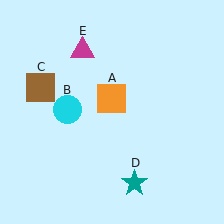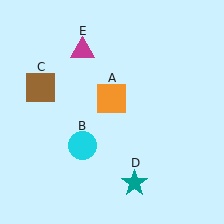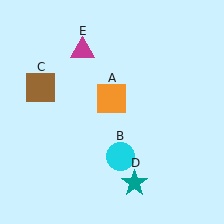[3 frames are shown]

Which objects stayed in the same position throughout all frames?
Orange square (object A) and brown square (object C) and teal star (object D) and magenta triangle (object E) remained stationary.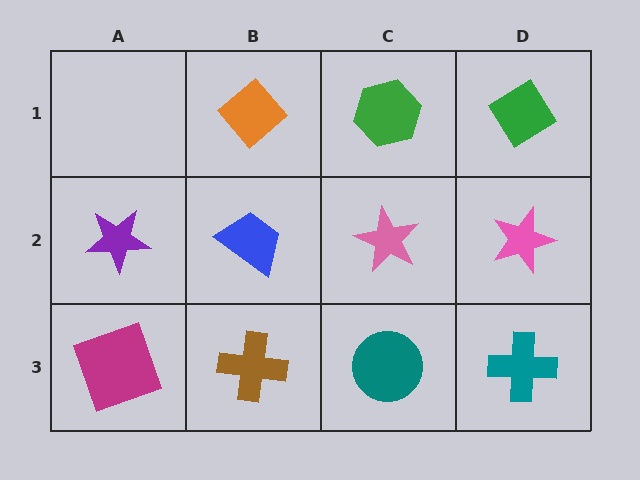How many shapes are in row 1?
3 shapes.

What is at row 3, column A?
A magenta square.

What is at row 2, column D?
A pink star.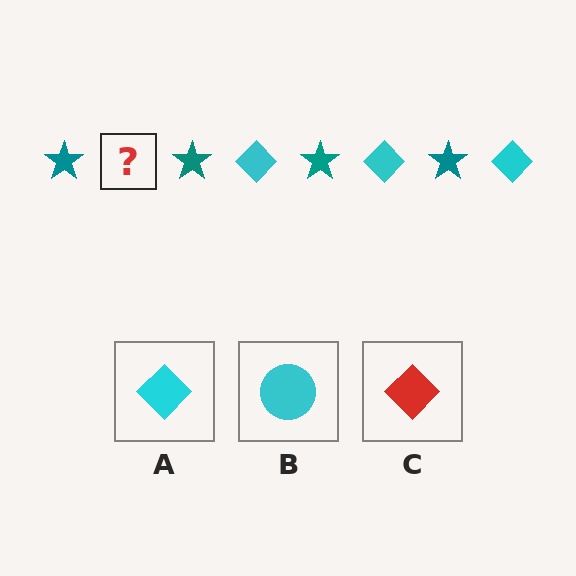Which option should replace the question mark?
Option A.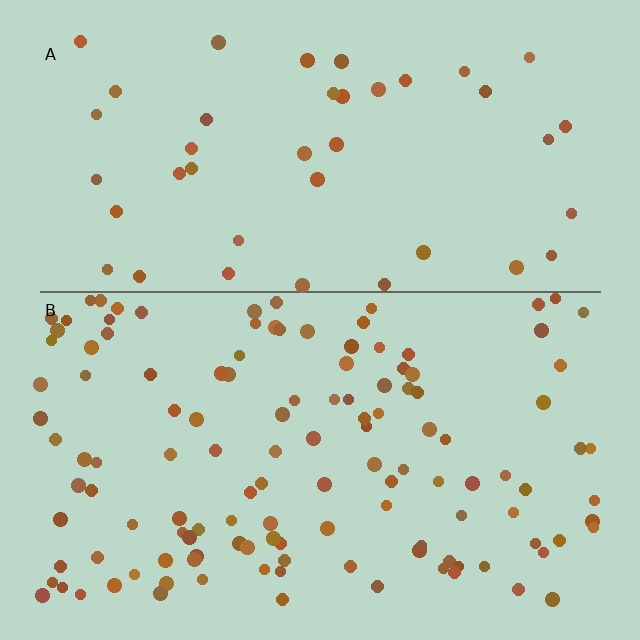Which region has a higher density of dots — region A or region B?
B (the bottom).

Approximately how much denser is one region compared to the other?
Approximately 3.0× — region B over region A.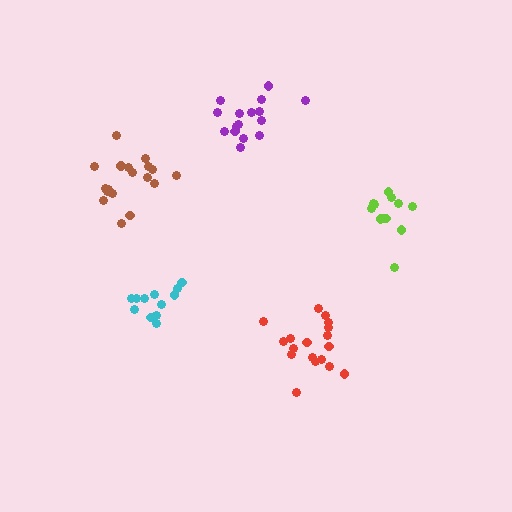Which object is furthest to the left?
The brown cluster is leftmost.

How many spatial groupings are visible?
There are 5 spatial groupings.